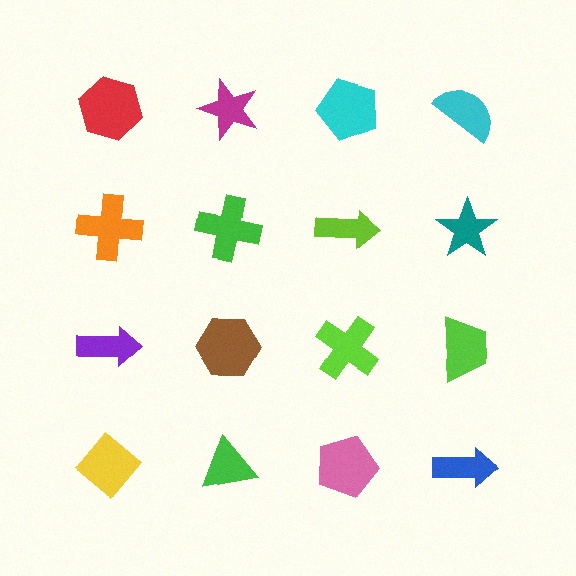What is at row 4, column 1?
A yellow diamond.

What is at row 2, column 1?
An orange cross.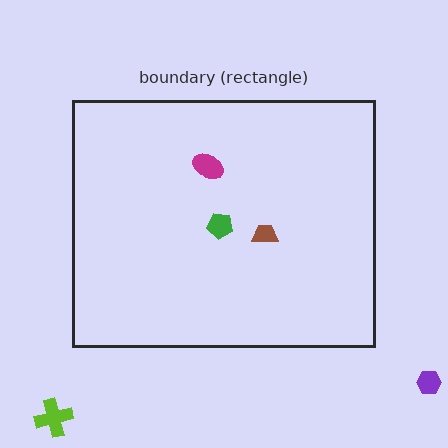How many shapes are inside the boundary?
3 inside, 2 outside.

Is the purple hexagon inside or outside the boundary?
Outside.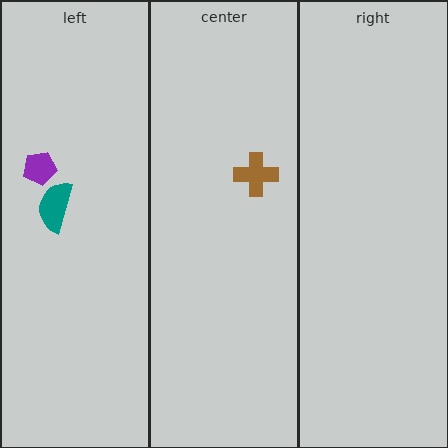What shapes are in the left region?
The teal semicircle, the purple pentagon.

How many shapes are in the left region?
2.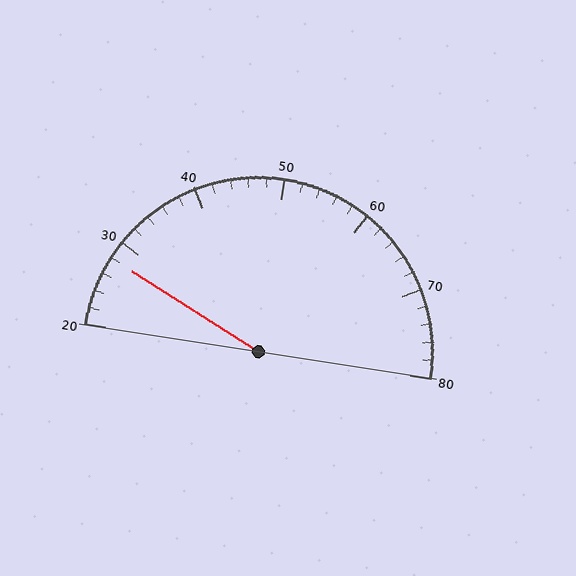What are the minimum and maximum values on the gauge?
The gauge ranges from 20 to 80.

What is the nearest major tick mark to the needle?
The nearest major tick mark is 30.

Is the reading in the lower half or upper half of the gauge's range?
The reading is in the lower half of the range (20 to 80).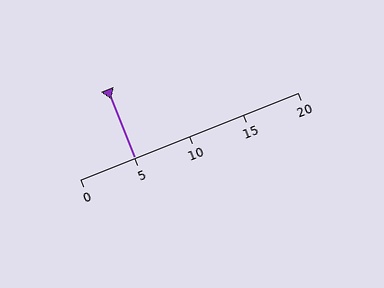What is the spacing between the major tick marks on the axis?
The major ticks are spaced 5 apart.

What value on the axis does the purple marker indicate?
The marker indicates approximately 5.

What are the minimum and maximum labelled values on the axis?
The axis runs from 0 to 20.